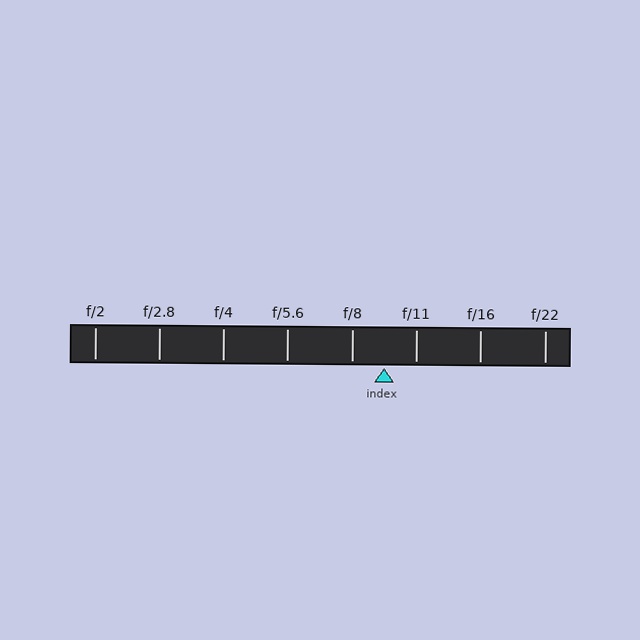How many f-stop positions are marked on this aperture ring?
There are 8 f-stop positions marked.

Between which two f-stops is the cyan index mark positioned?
The index mark is between f/8 and f/11.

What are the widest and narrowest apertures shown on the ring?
The widest aperture shown is f/2 and the narrowest is f/22.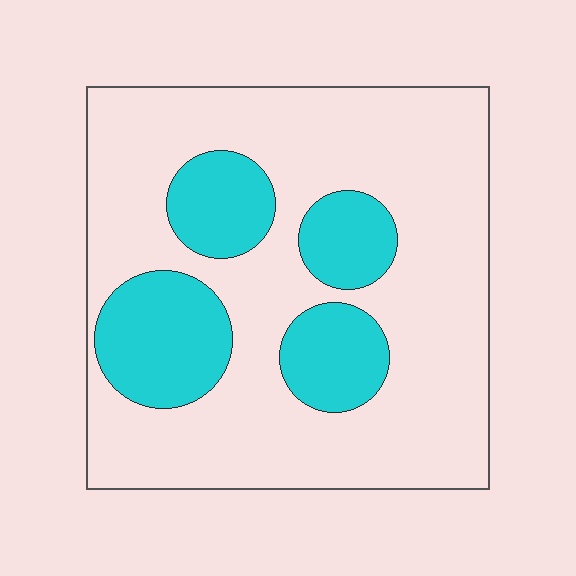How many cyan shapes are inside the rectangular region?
4.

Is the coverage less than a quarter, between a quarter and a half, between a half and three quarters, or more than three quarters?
Between a quarter and a half.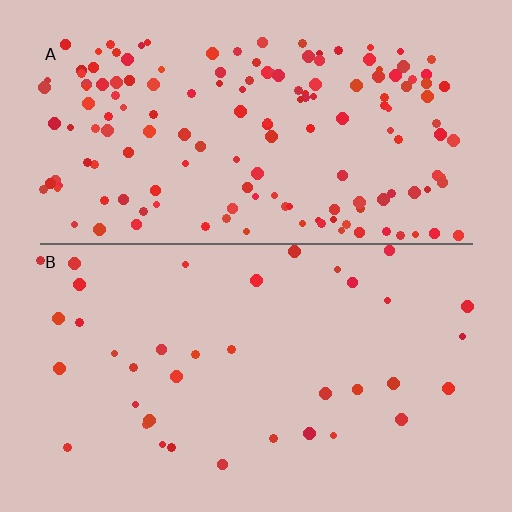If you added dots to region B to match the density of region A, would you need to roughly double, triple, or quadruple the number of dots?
Approximately quadruple.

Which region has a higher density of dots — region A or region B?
A (the top).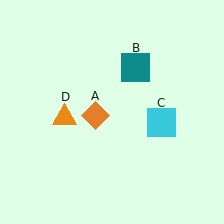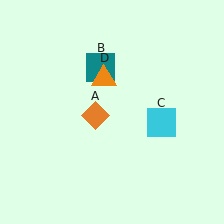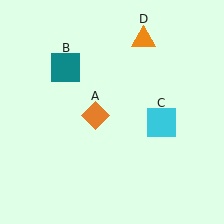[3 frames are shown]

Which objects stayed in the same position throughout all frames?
Orange diamond (object A) and cyan square (object C) remained stationary.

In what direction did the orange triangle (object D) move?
The orange triangle (object D) moved up and to the right.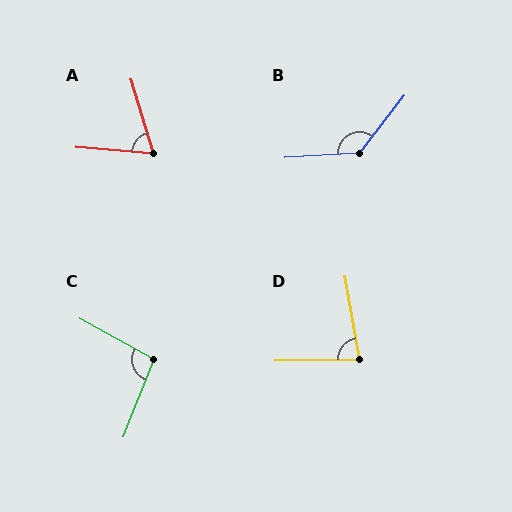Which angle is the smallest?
A, at approximately 69 degrees.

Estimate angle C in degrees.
Approximately 98 degrees.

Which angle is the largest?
B, at approximately 132 degrees.